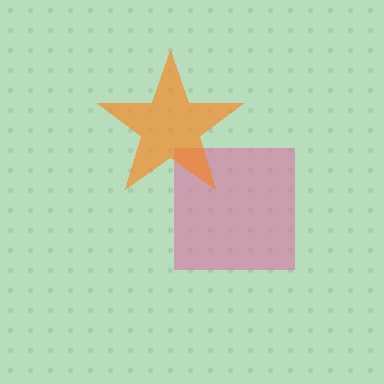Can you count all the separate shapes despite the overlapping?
Yes, there are 2 separate shapes.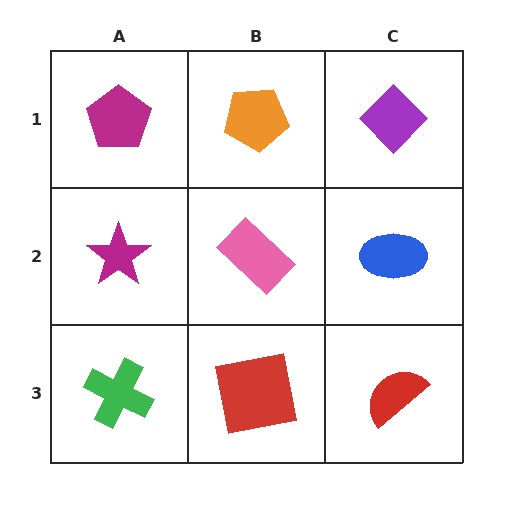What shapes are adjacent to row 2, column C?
A purple diamond (row 1, column C), a red semicircle (row 3, column C), a pink rectangle (row 2, column B).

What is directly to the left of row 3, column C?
A red square.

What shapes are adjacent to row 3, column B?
A pink rectangle (row 2, column B), a green cross (row 3, column A), a red semicircle (row 3, column C).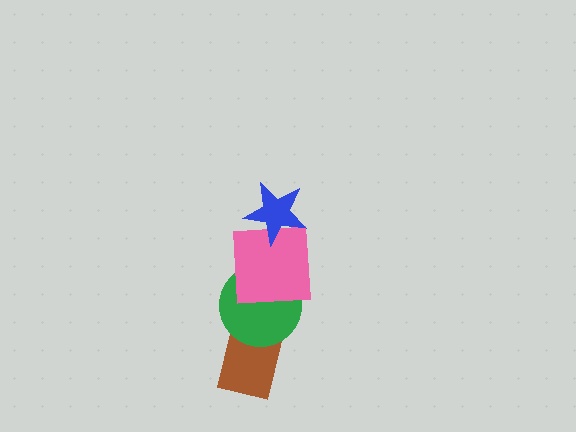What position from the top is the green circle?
The green circle is 3rd from the top.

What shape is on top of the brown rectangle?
The green circle is on top of the brown rectangle.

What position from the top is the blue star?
The blue star is 1st from the top.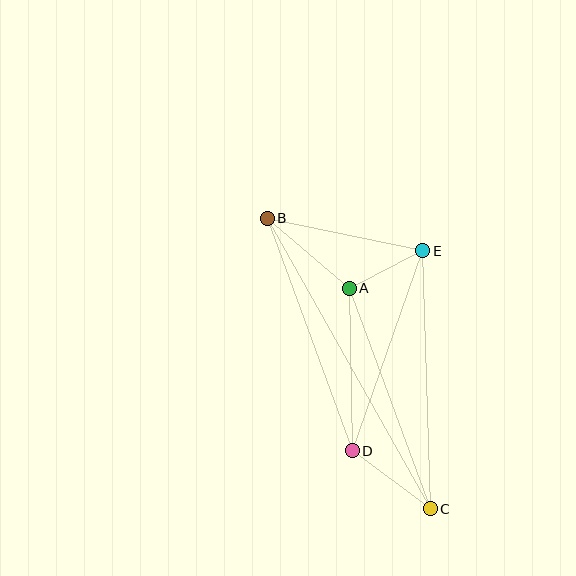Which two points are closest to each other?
Points A and E are closest to each other.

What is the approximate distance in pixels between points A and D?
The distance between A and D is approximately 163 pixels.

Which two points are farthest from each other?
Points B and C are farthest from each other.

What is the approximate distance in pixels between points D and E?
The distance between D and E is approximately 212 pixels.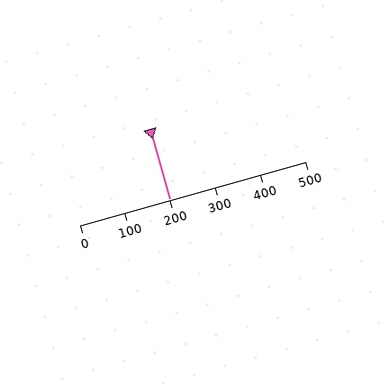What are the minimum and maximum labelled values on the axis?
The axis runs from 0 to 500.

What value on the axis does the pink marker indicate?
The marker indicates approximately 200.